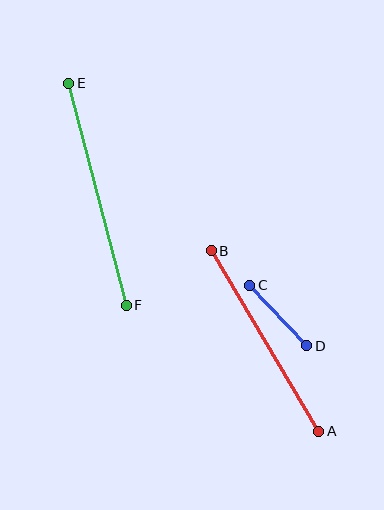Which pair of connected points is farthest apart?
Points E and F are farthest apart.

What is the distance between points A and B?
The distance is approximately 210 pixels.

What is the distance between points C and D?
The distance is approximately 83 pixels.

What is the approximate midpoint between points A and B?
The midpoint is at approximately (265, 341) pixels.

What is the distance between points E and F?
The distance is approximately 230 pixels.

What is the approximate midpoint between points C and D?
The midpoint is at approximately (278, 316) pixels.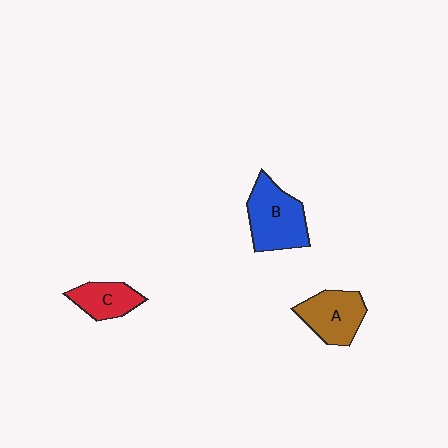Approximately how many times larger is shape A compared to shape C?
Approximately 1.3 times.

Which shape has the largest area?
Shape B (blue).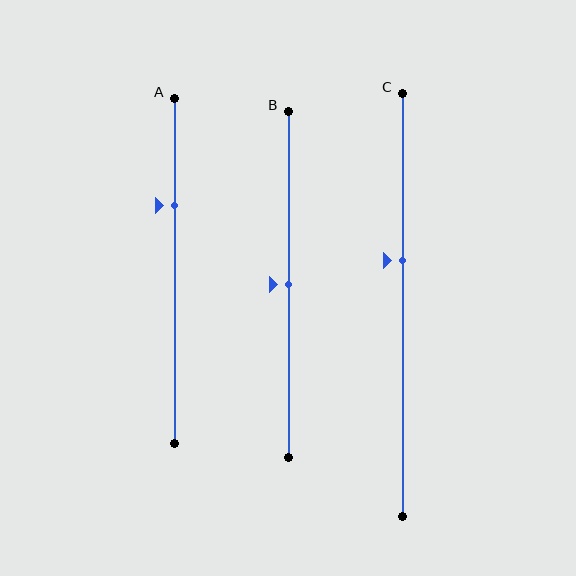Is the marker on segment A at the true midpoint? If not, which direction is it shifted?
No, the marker on segment A is shifted upward by about 19% of the segment length.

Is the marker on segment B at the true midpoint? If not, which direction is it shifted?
Yes, the marker on segment B is at the true midpoint.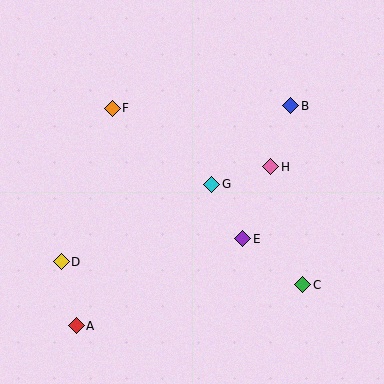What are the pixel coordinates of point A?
Point A is at (76, 326).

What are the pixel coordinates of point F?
Point F is at (112, 108).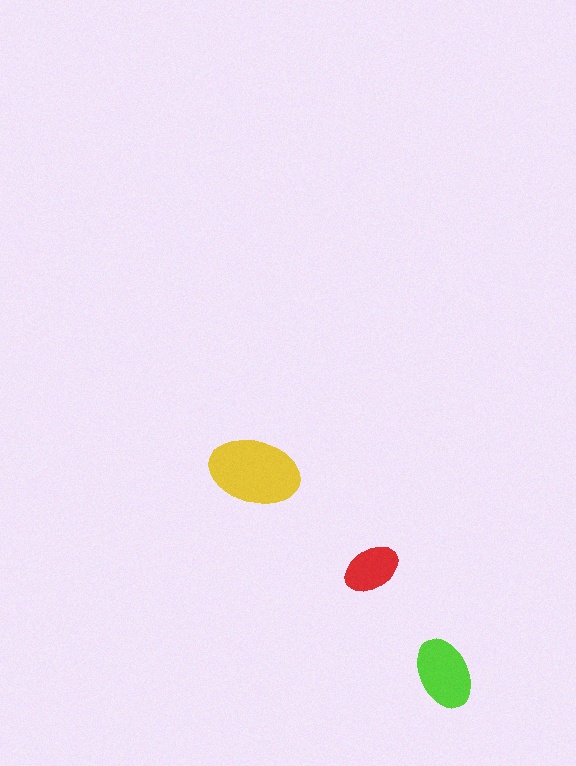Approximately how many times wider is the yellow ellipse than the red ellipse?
About 1.5 times wider.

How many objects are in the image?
There are 3 objects in the image.